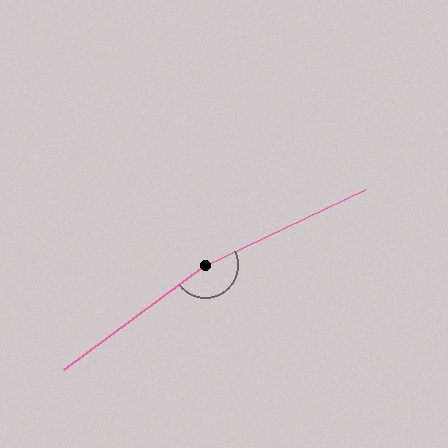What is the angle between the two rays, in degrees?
Approximately 169 degrees.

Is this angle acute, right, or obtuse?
It is obtuse.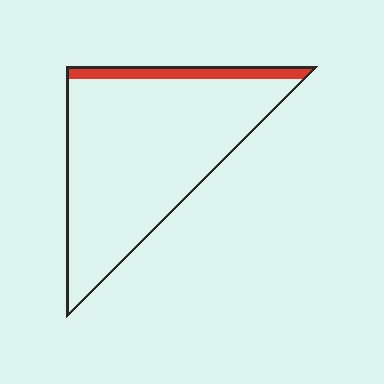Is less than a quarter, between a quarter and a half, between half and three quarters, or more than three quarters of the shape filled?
Less than a quarter.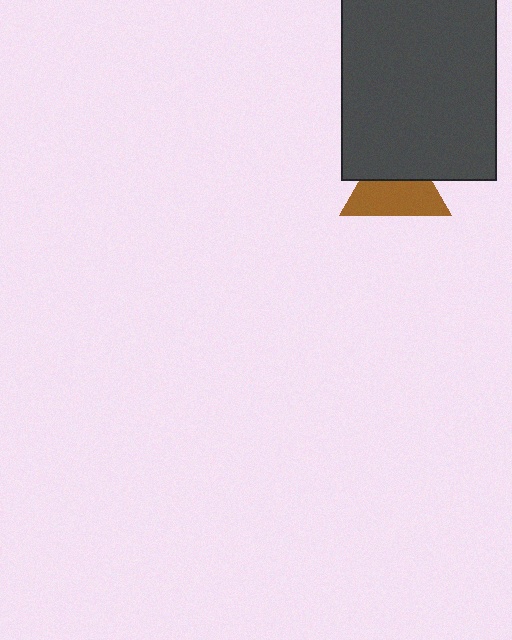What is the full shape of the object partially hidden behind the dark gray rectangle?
The partially hidden object is a brown triangle.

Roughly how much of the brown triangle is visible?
About half of it is visible (roughly 57%).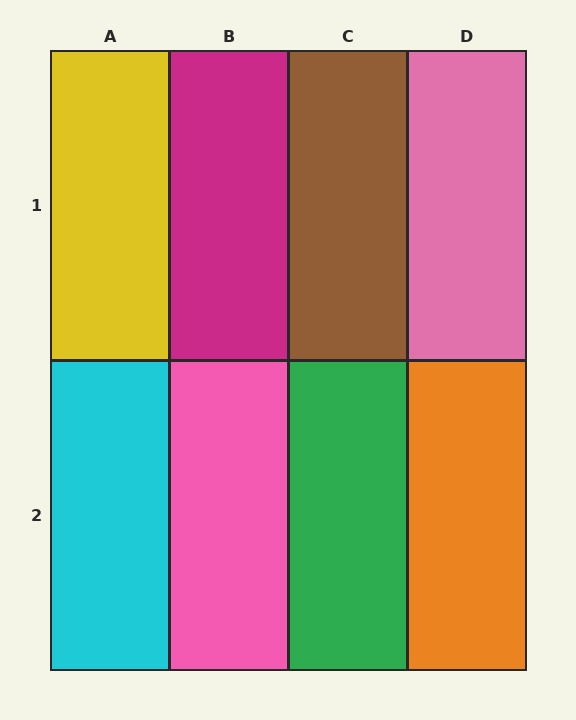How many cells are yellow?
1 cell is yellow.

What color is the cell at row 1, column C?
Brown.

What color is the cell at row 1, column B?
Magenta.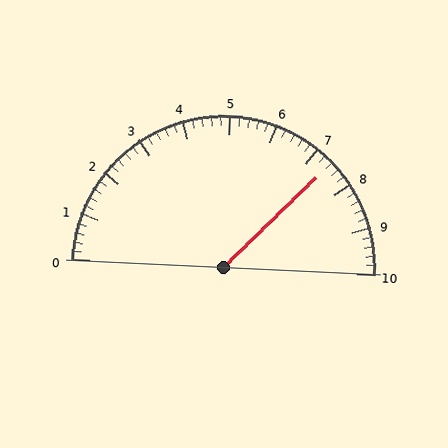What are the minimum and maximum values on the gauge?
The gauge ranges from 0 to 10.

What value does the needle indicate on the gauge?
The needle indicates approximately 7.4.